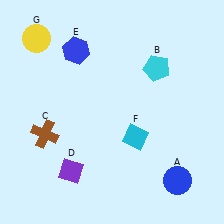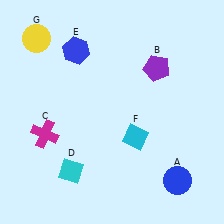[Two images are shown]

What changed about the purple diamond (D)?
In Image 1, D is purple. In Image 2, it changed to cyan.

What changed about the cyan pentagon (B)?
In Image 1, B is cyan. In Image 2, it changed to purple.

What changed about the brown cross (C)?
In Image 1, C is brown. In Image 2, it changed to magenta.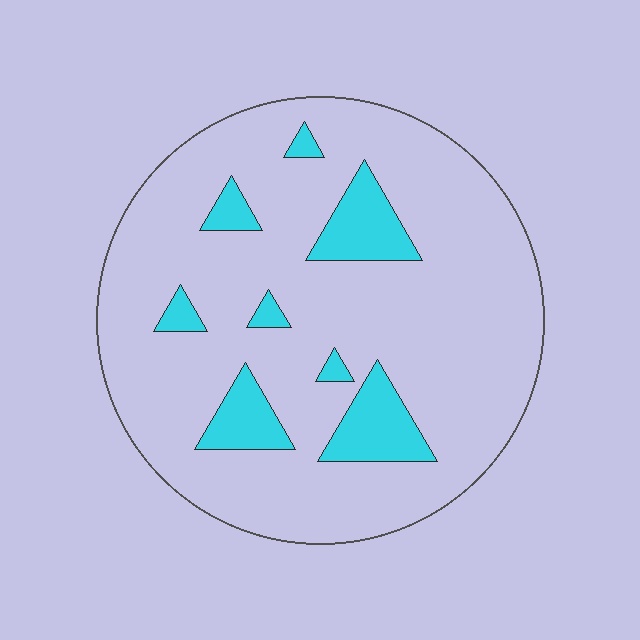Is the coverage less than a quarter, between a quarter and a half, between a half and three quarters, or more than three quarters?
Less than a quarter.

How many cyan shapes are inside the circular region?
8.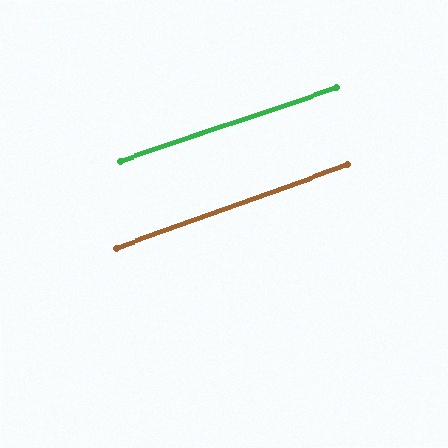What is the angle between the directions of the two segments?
Approximately 1 degree.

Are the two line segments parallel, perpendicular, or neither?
Parallel — their directions differ by only 1.3°.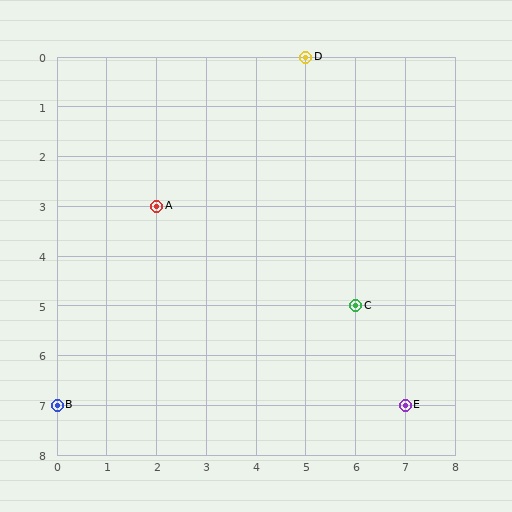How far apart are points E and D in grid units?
Points E and D are 2 columns and 7 rows apart (about 7.3 grid units diagonally).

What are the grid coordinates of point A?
Point A is at grid coordinates (2, 3).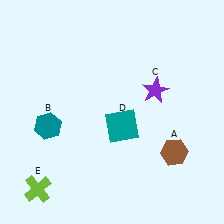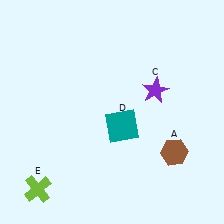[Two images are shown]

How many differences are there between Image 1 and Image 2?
There is 1 difference between the two images.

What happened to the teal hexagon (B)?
The teal hexagon (B) was removed in Image 2. It was in the bottom-left area of Image 1.